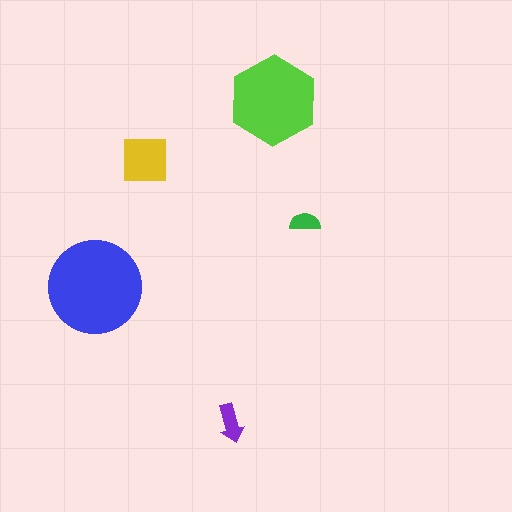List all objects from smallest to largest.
The green semicircle, the purple arrow, the yellow square, the lime hexagon, the blue circle.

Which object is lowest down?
The purple arrow is bottommost.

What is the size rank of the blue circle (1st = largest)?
1st.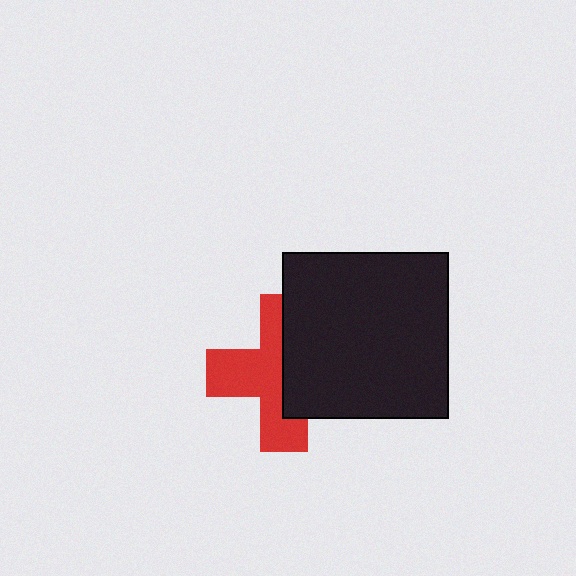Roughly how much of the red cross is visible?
About half of it is visible (roughly 54%).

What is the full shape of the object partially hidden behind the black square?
The partially hidden object is a red cross.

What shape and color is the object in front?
The object in front is a black square.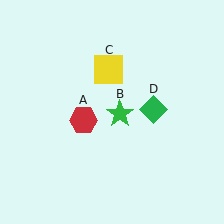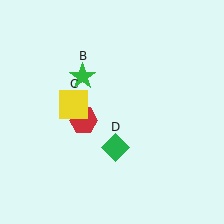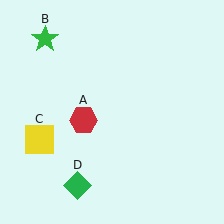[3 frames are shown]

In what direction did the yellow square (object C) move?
The yellow square (object C) moved down and to the left.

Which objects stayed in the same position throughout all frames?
Red hexagon (object A) remained stationary.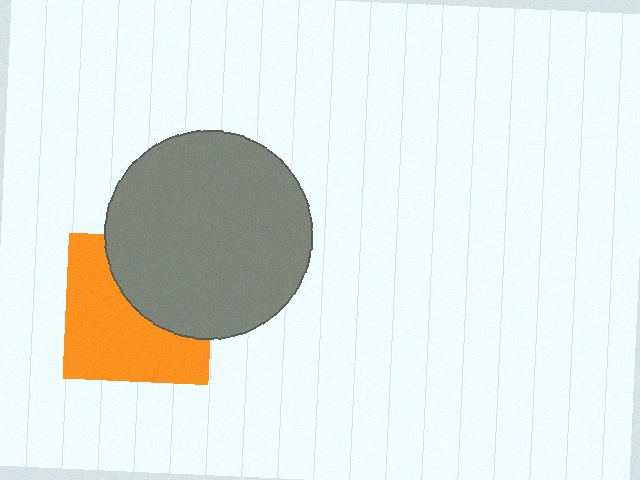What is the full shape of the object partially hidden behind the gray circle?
The partially hidden object is an orange square.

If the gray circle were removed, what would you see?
You would see the complete orange square.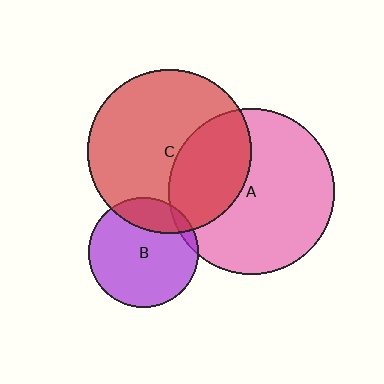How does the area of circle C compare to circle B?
Approximately 2.2 times.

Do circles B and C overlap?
Yes.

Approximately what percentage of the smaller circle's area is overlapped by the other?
Approximately 20%.